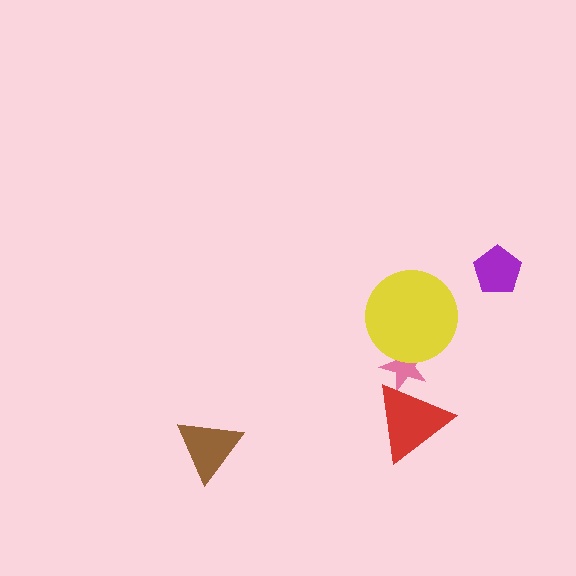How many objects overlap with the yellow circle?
1 object overlaps with the yellow circle.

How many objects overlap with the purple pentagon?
0 objects overlap with the purple pentagon.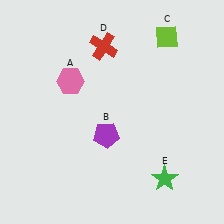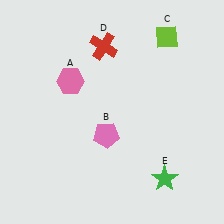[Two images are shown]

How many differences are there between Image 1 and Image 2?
There is 1 difference between the two images.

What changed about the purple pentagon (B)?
In Image 1, B is purple. In Image 2, it changed to pink.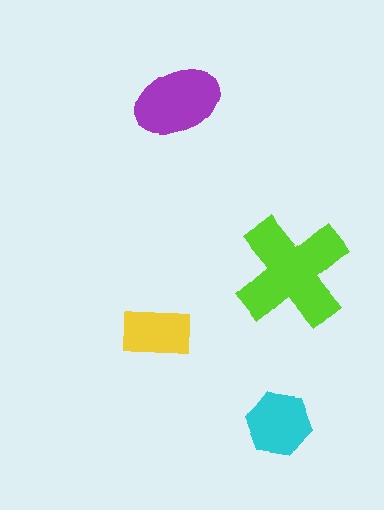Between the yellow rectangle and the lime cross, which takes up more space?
The lime cross.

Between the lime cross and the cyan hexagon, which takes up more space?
The lime cross.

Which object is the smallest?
The yellow rectangle.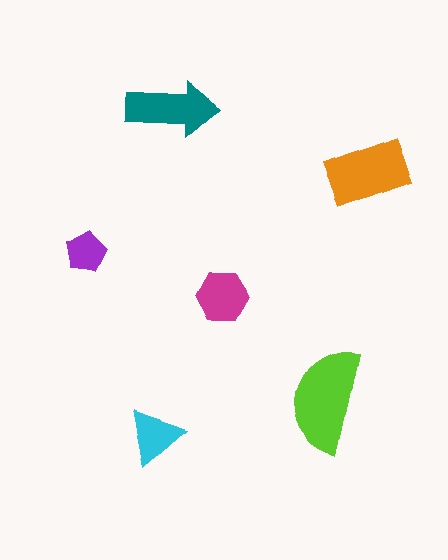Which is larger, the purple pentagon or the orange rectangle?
The orange rectangle.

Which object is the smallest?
The purple pentagon.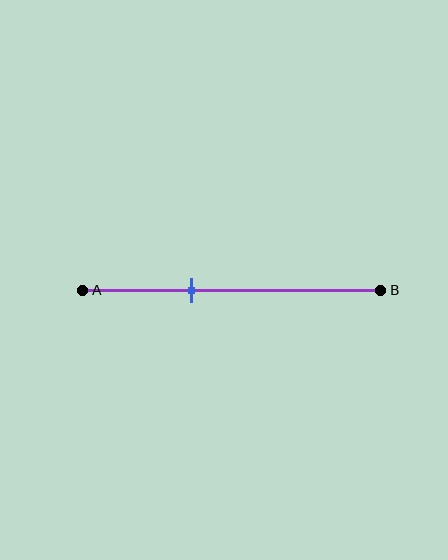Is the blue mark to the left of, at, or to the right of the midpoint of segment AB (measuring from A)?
The blue mark is to the left of the midpoint of segment AB.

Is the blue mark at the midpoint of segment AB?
No, the mark is at about 35% from A, not at the 50% midpoint.